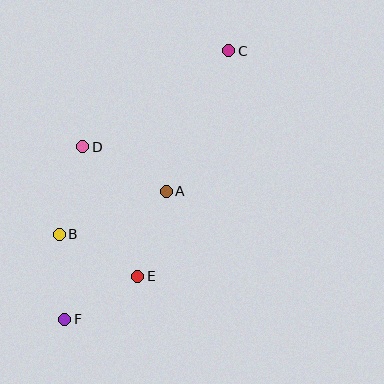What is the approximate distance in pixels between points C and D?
The distance between C and D is approximately 175 pixels.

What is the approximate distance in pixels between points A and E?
The distance between A and E is approximately 90 pixels.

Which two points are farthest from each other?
Points C and F are farthest from each other.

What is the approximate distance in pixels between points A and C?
The distance between A and C is approximately 153 pixels.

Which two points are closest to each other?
Points E and F are closest to each other.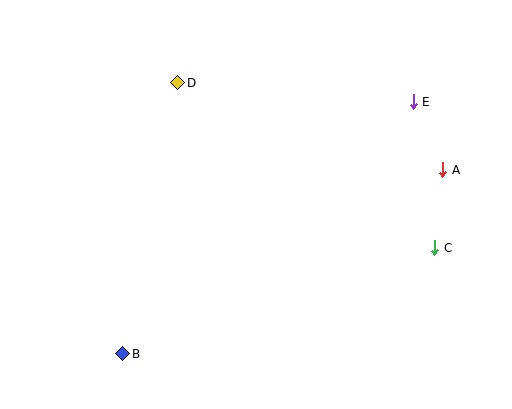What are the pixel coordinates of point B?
Point B is at (123, 354).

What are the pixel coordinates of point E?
Point E is at (413, 102).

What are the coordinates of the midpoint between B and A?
The midpoint between B and A is at (283, 262).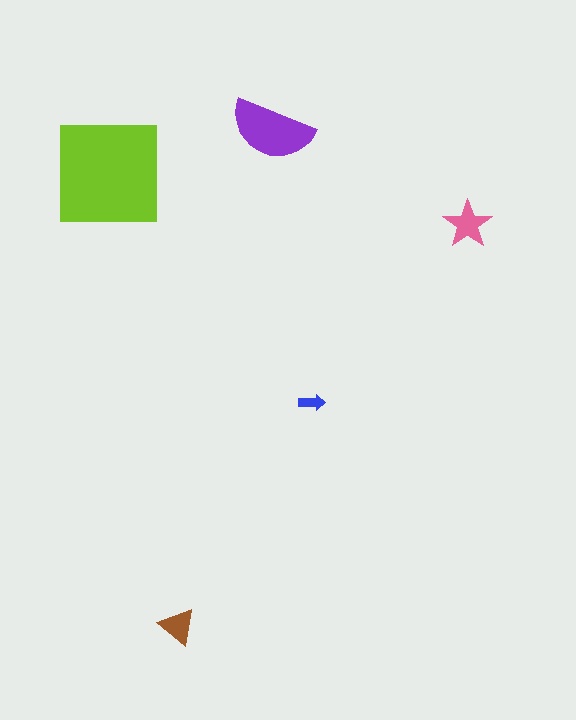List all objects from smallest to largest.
The blue arrow, the brown triangle, the pink star, the purple semicircle, the lime square.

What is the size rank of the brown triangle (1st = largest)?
4th.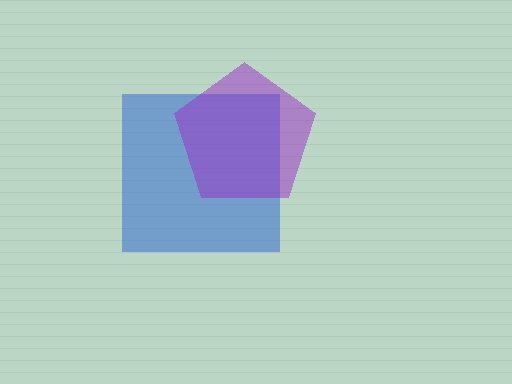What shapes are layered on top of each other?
The layered shapes are: a blue square, a purple pentagon.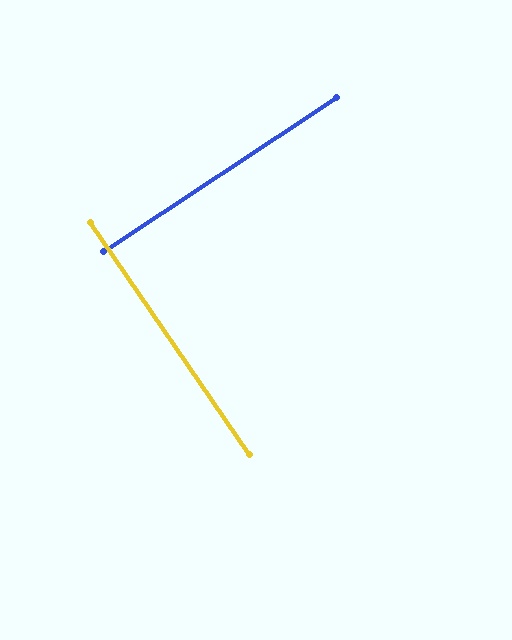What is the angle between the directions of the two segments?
Approximately 89 degrees.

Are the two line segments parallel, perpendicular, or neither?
Perpendicular — they meet at approximately 89°.